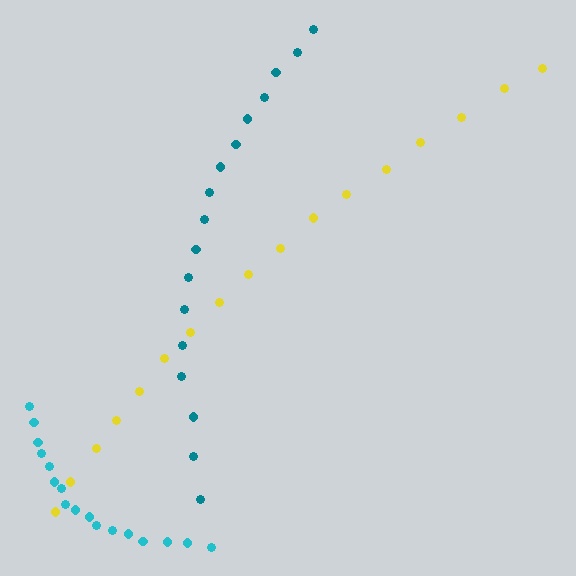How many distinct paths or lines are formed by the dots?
There are 3 distinct paths.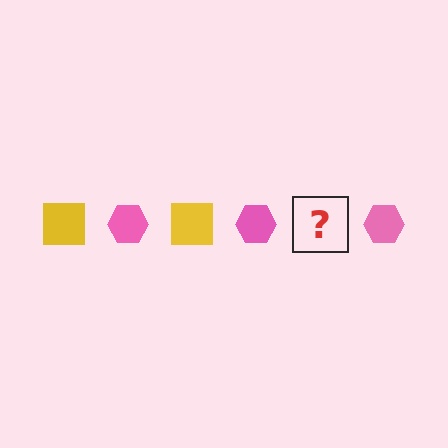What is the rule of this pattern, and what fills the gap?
The rule is that the pattern alternates between yellow square and pink hexagon. The gap should be filled with a yellow square.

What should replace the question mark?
The question mark should be replaced with a yellow square.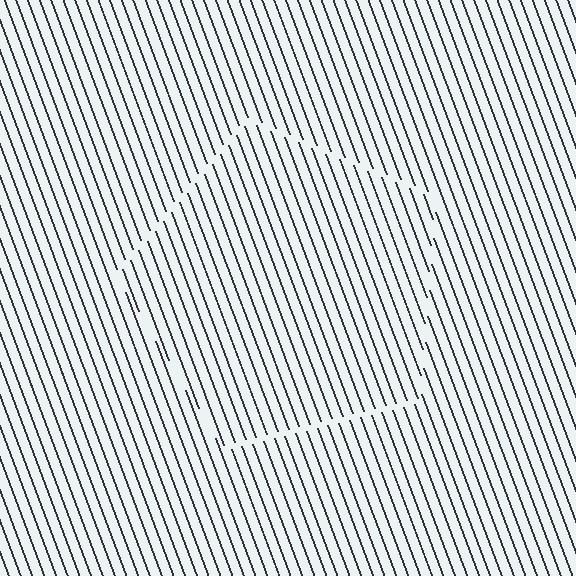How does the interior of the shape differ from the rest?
The interior of the shape contains the same grating, shifted by half a period — the contour is defined by the phase discontinuity where line-ends from the inner and outer gratings abut.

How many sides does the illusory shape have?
5 sides — the line-ends trace a pentagon.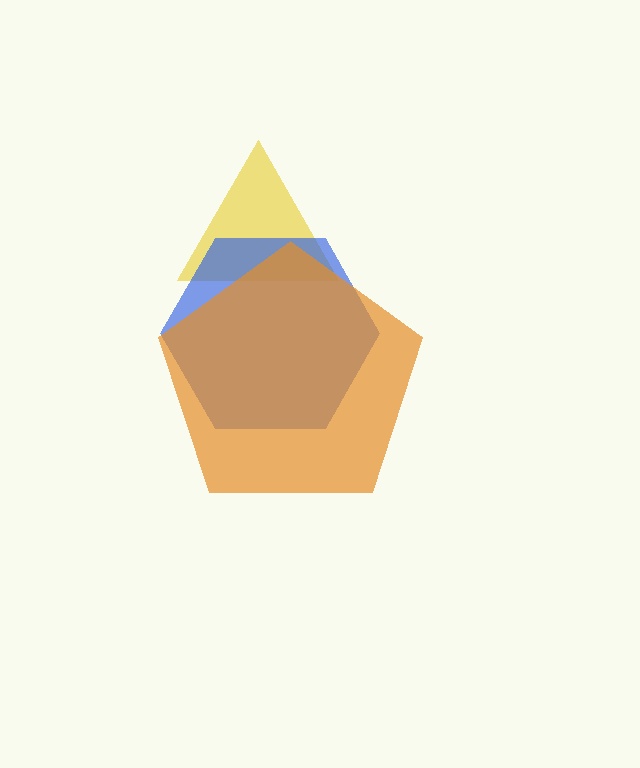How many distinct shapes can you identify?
There are 3 distinct shapes: a yellow triangle, a blue hexagon, an orange pentagon.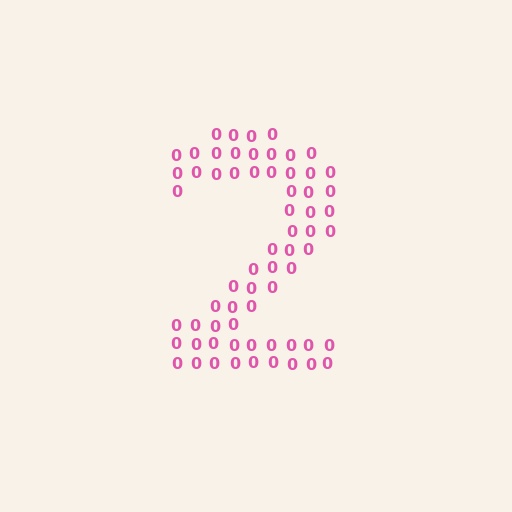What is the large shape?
The large shape is the digit 2.